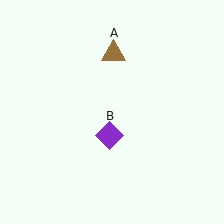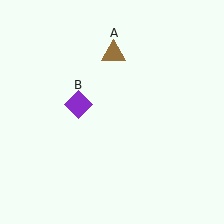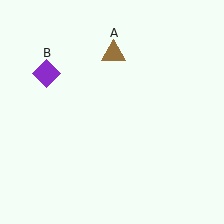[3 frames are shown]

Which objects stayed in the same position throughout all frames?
Brown triangle (object A) remained stationary.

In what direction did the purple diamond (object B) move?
The purple diamond (object B) moved up and to the left.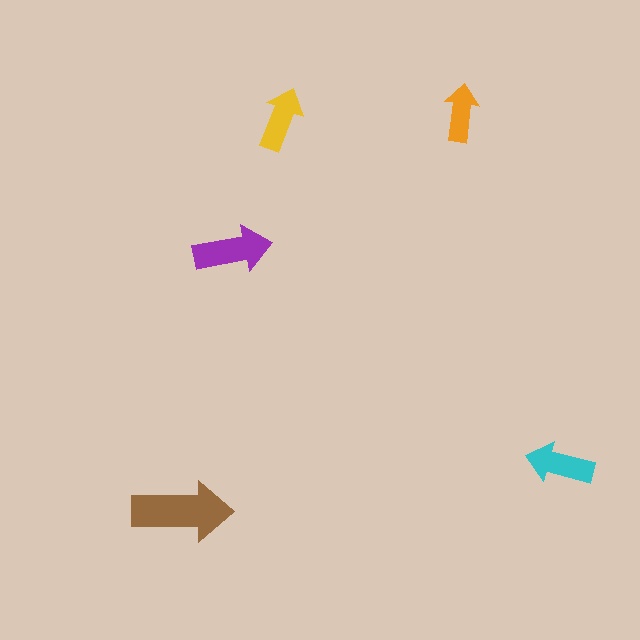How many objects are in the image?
There are 5 objects in the image.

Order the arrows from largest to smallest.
the brown one, the purple one, the cyan one, the yellow one, the orange one.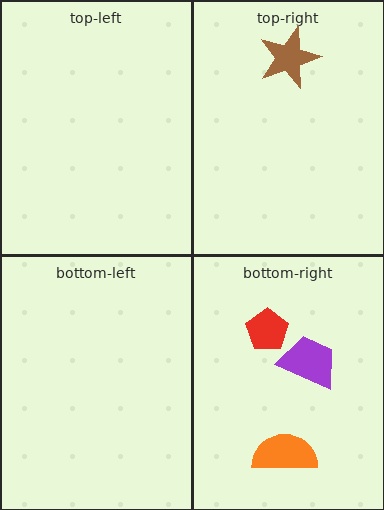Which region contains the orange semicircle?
The bottom-right region.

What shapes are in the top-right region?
The brown star.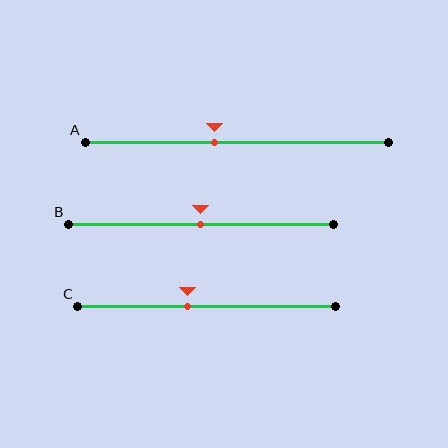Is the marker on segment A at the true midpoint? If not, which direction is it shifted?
No, the marker on segment A is shifted to the left by about 7% of the segment length.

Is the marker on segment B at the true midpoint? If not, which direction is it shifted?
Yes, the marker on segment B is at the true midpoint.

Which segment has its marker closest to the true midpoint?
Segment B has its marker closest to the true midpoint.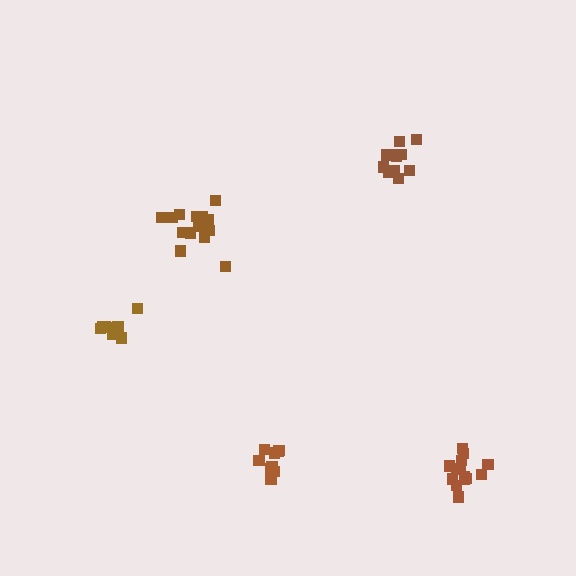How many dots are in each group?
Group 1: 11 dots, Group 2: 8 dots, Group 3: 14 dots, Group 4: 14 dots, Group 5: 10 dots (57 total).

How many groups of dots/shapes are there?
There are 5 groups.